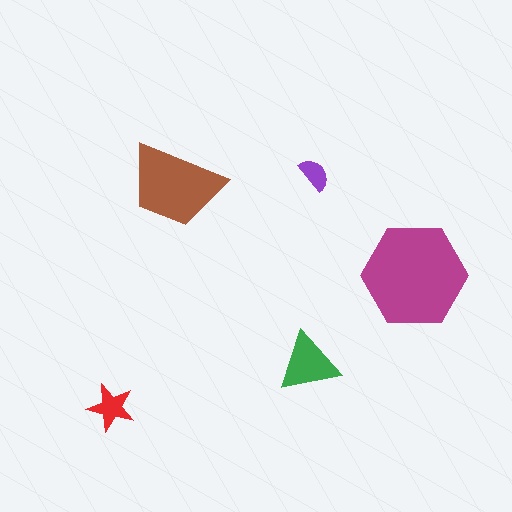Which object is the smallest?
The purple semicircle.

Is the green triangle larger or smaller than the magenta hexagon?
Smaller.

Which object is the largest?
The magenta hexagon.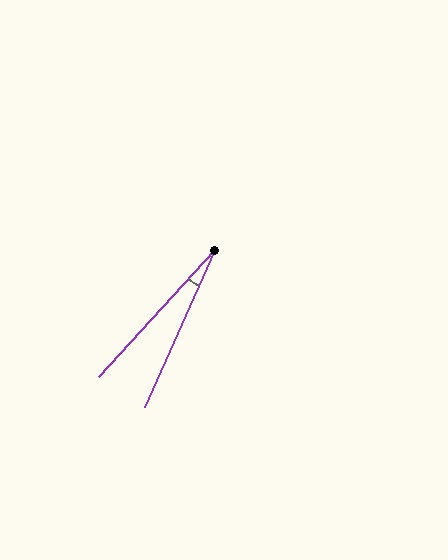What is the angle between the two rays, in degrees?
Approximately 18 degrees.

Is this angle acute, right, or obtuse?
It is acute.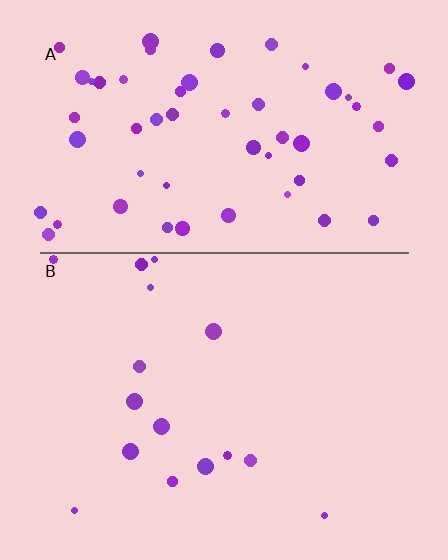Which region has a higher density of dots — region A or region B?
A (the top).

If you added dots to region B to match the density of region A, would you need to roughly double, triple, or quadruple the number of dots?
Approximately quadruple.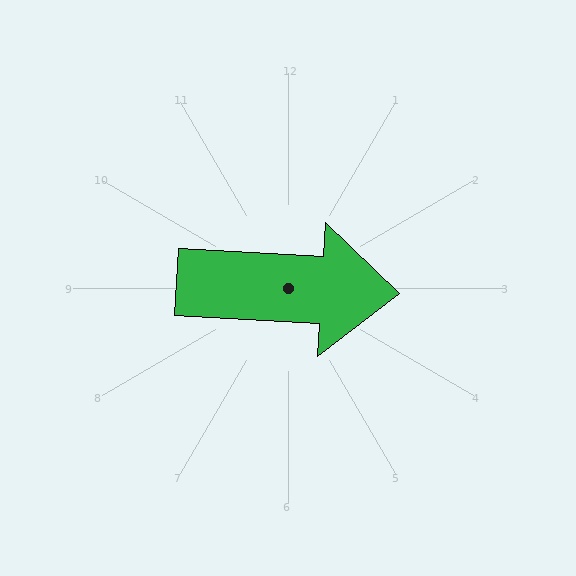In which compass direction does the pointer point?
East.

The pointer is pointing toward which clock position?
Roughly 3 o'clock.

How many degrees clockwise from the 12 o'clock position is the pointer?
Approximately 93 degrees.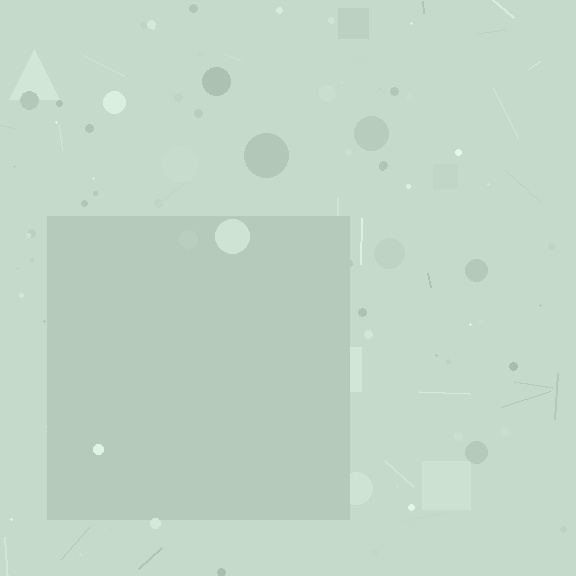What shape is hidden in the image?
A square is hidden in the image.